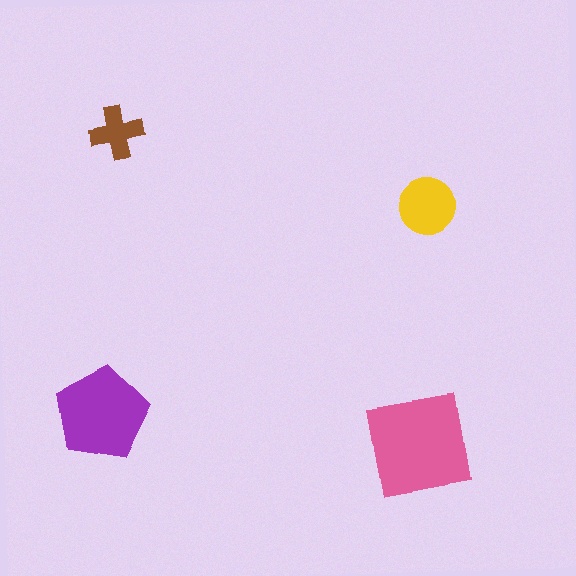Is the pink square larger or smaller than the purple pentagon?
Larger.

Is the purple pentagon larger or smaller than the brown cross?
Larger.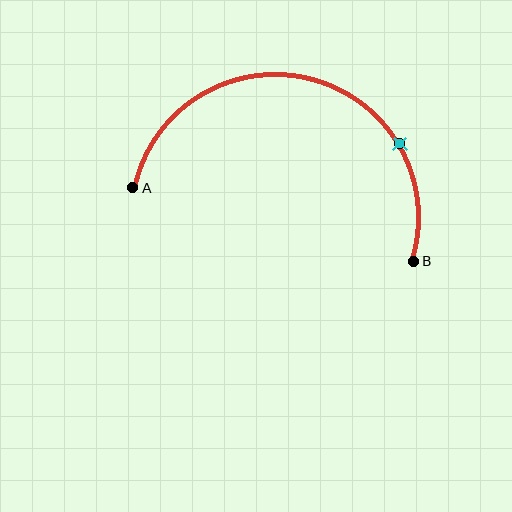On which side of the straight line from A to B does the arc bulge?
The arc bulges above the straight line connecting A and B.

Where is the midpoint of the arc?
The arc midpoint is the point on the curve farthest from the straight line joining A and B. It sits above that line.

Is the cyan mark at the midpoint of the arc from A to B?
No. The cyan mark lies on the arc but is closer to endpoint B. The arc midpoint would be at the point on the curve equidistant along the arc from both A and B.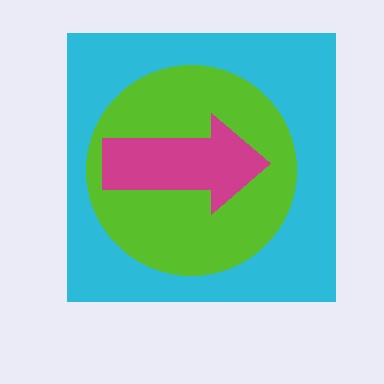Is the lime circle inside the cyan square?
Yes.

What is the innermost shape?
The magenta arrow.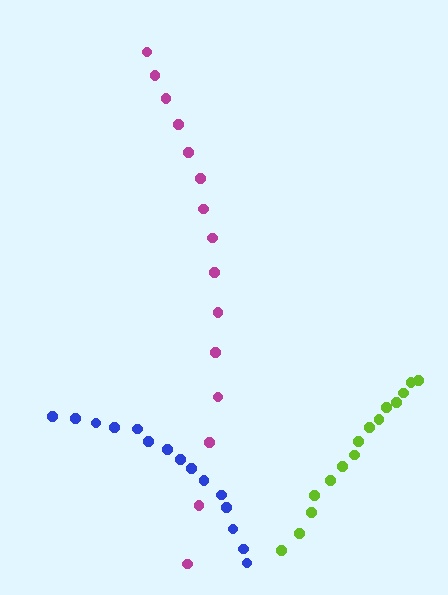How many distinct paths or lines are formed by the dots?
There are 3 distinct paths.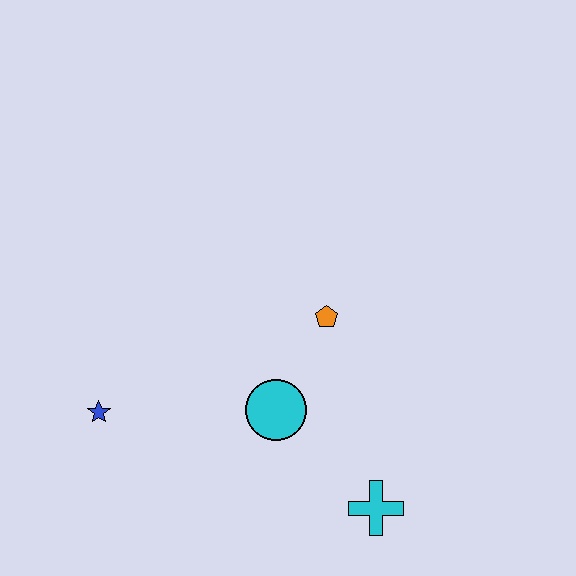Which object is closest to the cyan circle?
The orange pentagon is closest to the cyan circle.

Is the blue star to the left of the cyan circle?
Yes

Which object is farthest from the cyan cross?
The blue star is farthest from the cyan cross.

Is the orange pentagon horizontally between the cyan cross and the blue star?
Yes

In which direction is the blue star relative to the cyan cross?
The blue star is to the left of the cyan cross.